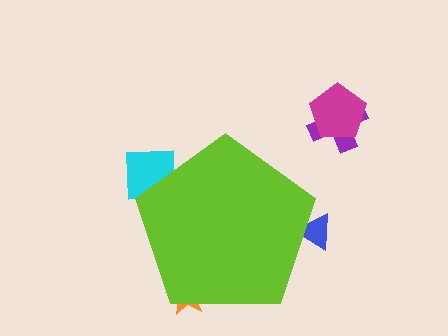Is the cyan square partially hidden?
Yes, the cyan square is partially hidden behind the lime pentagon.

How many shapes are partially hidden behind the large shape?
3 shapes are partially hidden.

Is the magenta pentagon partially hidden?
No, the magenta pentagon is fully visible.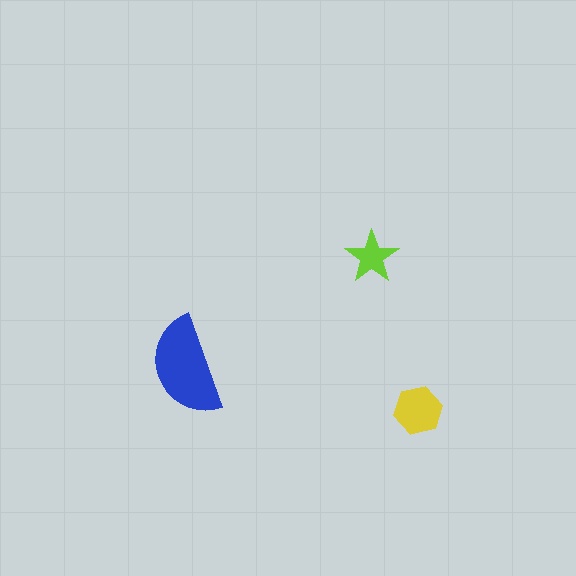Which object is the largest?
The blue semicircle.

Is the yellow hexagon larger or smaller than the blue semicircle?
Smaller.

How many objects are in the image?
There are 3 objects in the image.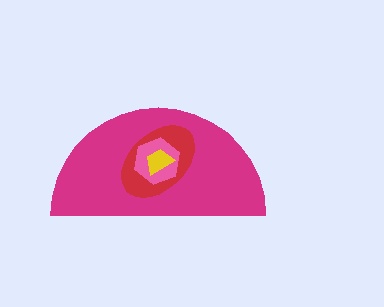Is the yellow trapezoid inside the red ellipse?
Yes.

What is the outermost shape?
The magenta semicircle.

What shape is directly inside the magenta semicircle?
The red ellipse.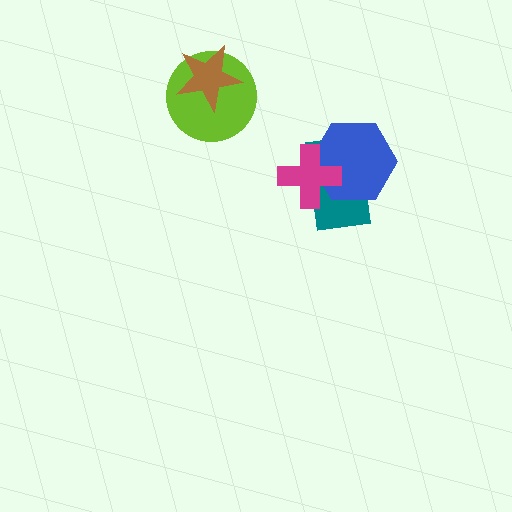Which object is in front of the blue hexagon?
The magenta cross is in front of the blue hexagon.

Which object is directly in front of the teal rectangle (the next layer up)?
The blue hexagon is directly in front of the teal rectangle.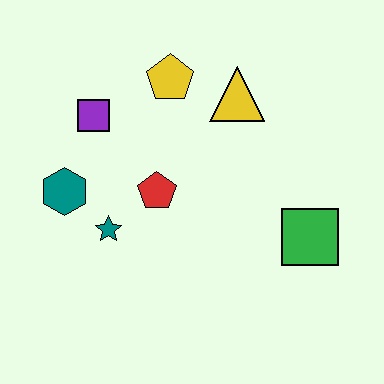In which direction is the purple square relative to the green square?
The purple square is to the left of the green square.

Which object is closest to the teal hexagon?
The teal star is closest to the teal hexagon.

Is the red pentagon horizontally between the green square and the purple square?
Yes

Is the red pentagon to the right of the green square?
No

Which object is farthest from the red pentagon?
The green square is farthest from the red pentagon.